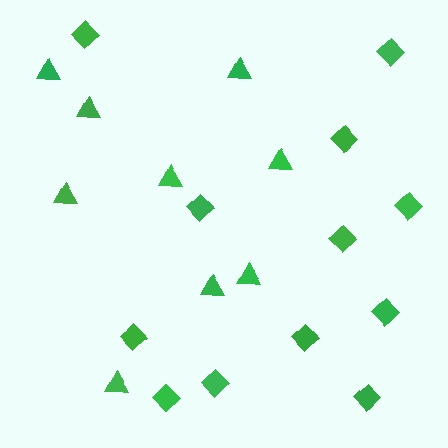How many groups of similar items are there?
There are 2 groups: one group of diamonds (12) and one group of triangles (9).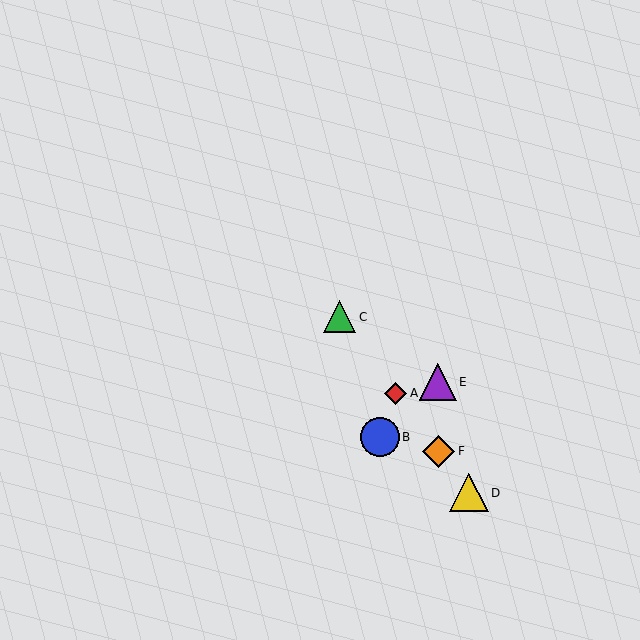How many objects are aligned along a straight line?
4 objects (A, C, D, F) are aligned along a straight line.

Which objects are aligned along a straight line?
Objects A, C, D, F are aligned along a straight line.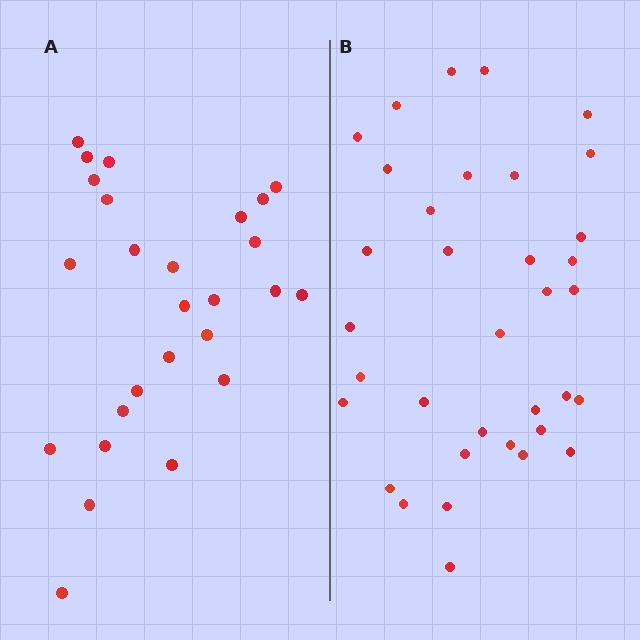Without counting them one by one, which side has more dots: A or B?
Region B (the right region) has more dots.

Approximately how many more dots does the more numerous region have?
Region B has roughly 8 or so more dots than region A.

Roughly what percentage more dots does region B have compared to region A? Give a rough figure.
About 35% more.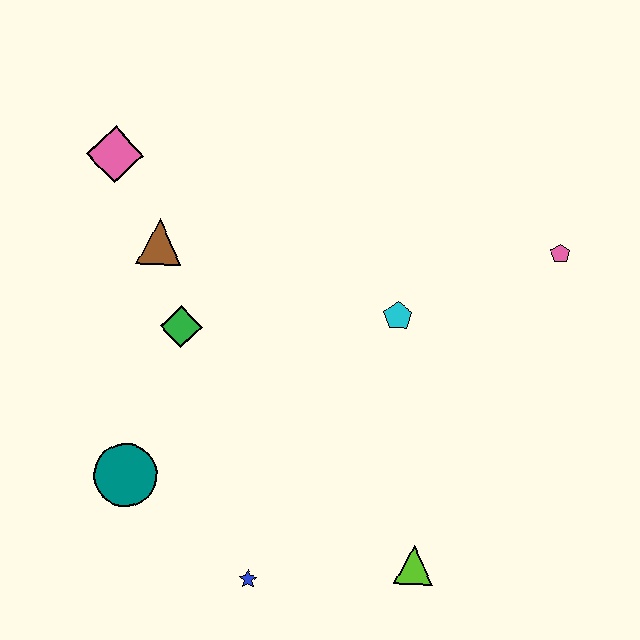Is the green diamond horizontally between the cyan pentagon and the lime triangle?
No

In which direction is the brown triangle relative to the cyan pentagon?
The brown triangle is to the left of the cyan pentagon.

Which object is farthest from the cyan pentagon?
The pink diamond is farthest from the cyan pentagon.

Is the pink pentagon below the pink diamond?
Yes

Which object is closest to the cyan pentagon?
The pink pentagon is closest to the cyan pentagon.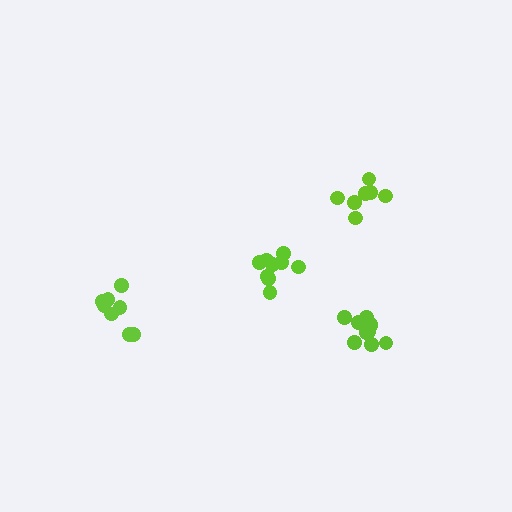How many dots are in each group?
Group 1: 8 dots, Group 2: 9 dots, Group 3: 7 dots, Group 4: 12 dots (36 total).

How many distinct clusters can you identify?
There are 4 distinct clusters.